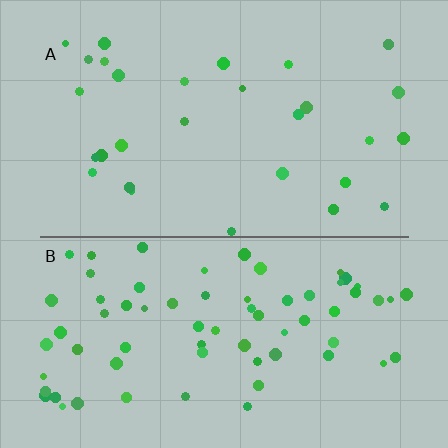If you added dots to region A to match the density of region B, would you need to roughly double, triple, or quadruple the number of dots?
Approximately double.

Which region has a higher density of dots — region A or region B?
B (the bottom).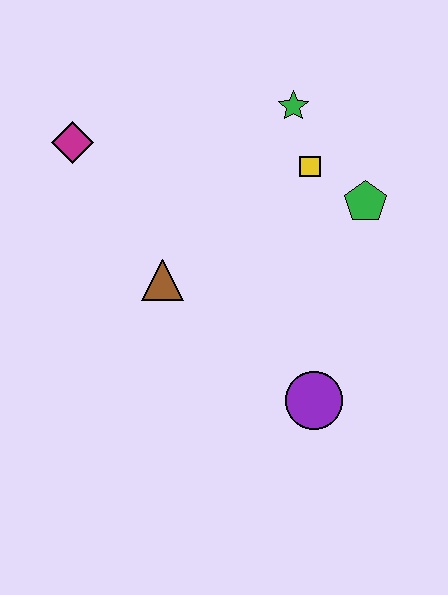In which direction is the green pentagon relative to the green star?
The green pentagon is below the green star.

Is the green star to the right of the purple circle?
No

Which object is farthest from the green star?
The purple circle is farthest from the green star.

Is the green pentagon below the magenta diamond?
Yes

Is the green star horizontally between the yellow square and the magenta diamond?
Yes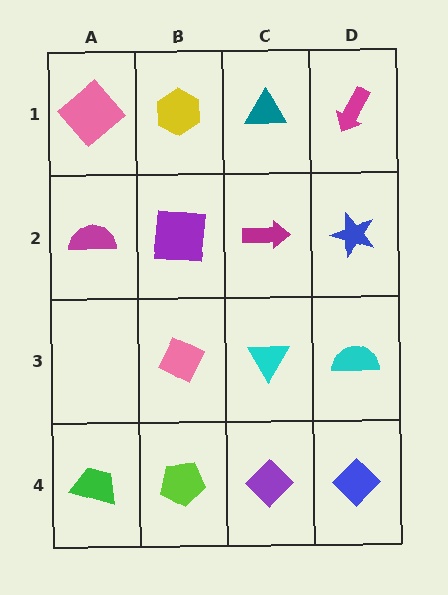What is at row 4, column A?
A green trapezoid.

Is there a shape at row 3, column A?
No, that cell is empty.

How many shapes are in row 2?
4 shapes.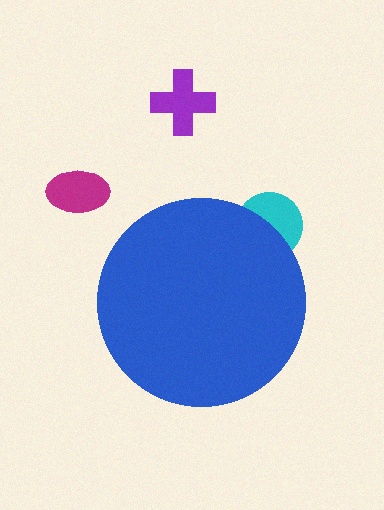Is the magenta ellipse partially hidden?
No, the magenta ellipse is fully visible.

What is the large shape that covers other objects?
A blue circle.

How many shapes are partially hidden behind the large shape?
1 shape is partially hidden.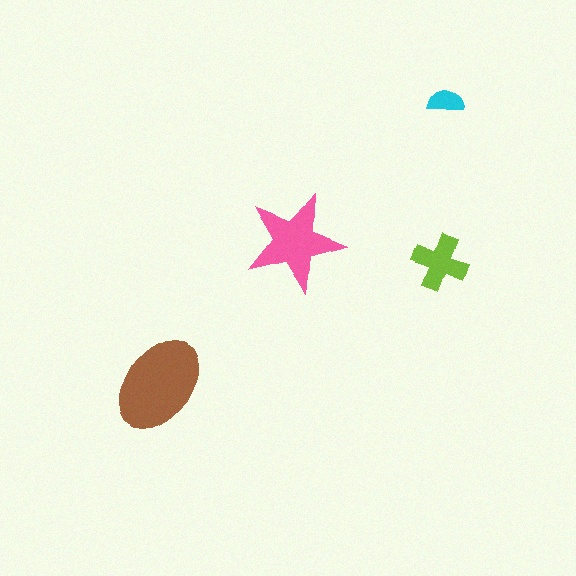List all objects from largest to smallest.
The brown ellipse, the pink star, the lime cross, the cyan semicircle.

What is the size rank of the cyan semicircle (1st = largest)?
4th.